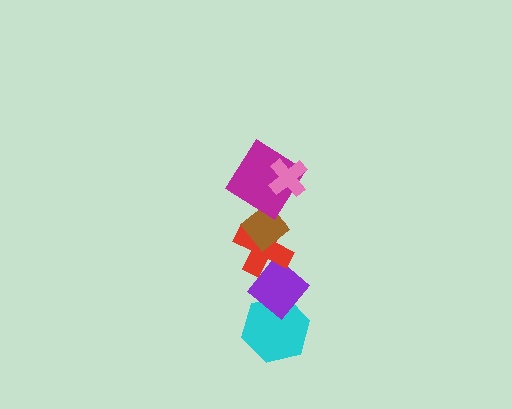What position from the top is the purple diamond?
The purple diamond is 5th from the top.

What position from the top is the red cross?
The red cross is 4th from the top.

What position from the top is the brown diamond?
The brown diamond is 3rd from the top.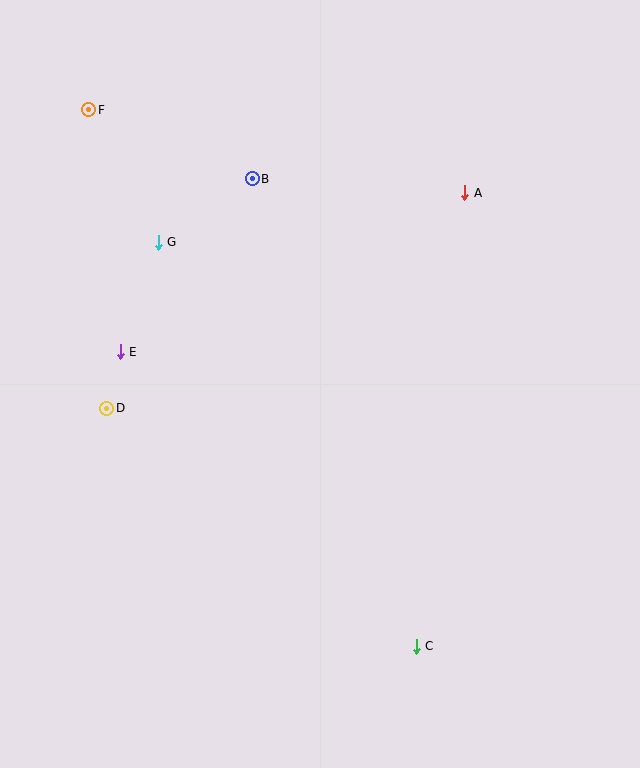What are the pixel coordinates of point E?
Point E is at (120, 352).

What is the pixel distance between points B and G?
The distance between B and G is 113 pixels.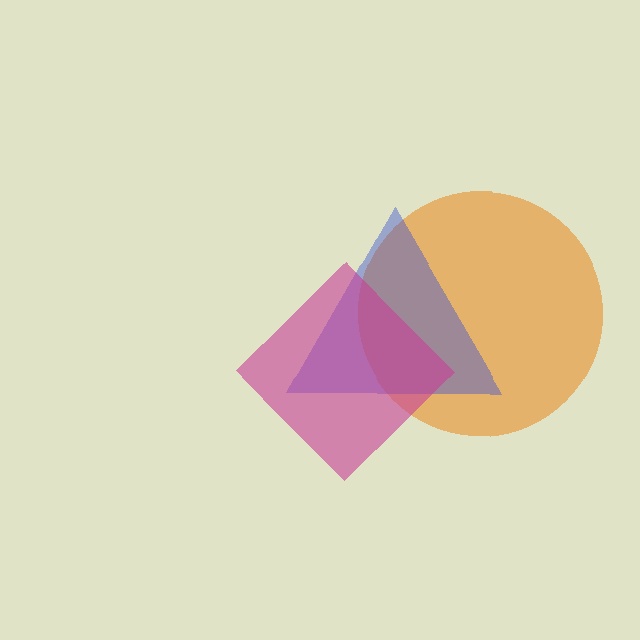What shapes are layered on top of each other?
The layered shapes are: an orange circle, a blue triangle, a magenta diamond.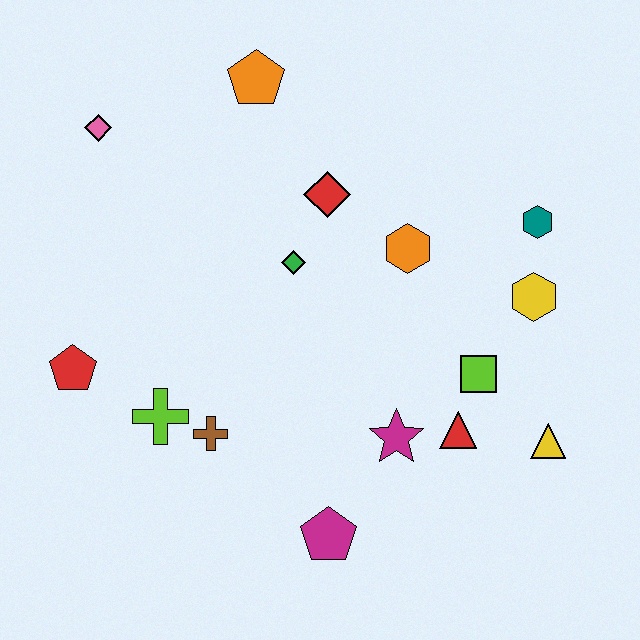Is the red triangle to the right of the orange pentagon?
Yes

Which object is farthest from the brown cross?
The teal hexagon is farthest from the brown cross.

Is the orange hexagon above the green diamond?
Yes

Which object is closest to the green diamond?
The red diamond is closest to the green diamond.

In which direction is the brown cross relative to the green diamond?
The brown cross is below the green diamond.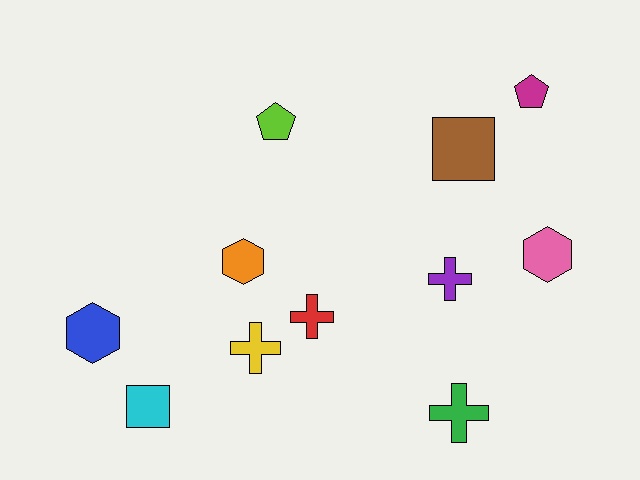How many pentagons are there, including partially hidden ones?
There are 2 pentagons.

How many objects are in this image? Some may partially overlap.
There are 11 objects.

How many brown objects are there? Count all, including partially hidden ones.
There is 1 brown object.